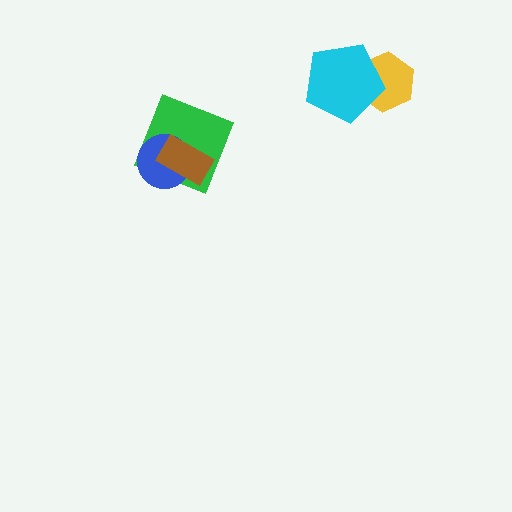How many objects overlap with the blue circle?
2 objects overlap with the blue circle.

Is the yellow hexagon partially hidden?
Yes, it is partially covered by another shape.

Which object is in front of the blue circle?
The brown rectangle is in front of the blue circle.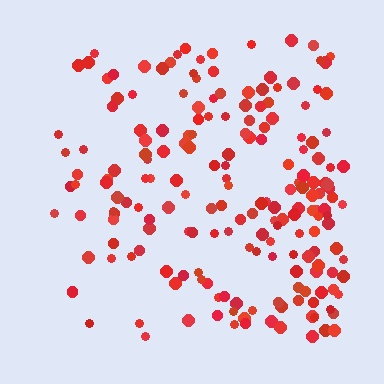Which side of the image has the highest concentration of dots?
The right.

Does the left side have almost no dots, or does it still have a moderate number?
Still a moderate number, just noticeably fewer than the right.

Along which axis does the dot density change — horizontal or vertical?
Horizontal.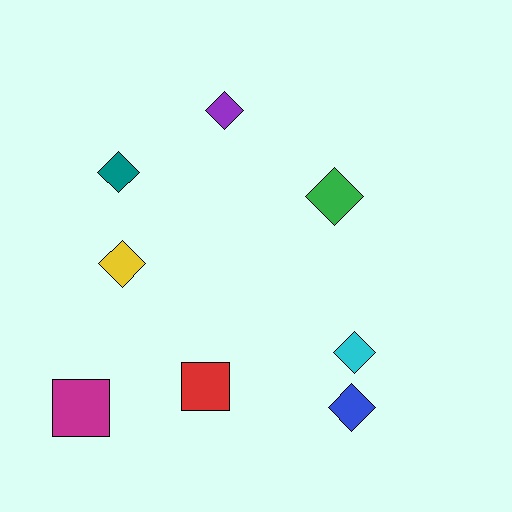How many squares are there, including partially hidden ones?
There are 2 squares.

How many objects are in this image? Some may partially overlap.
There are 8 objects.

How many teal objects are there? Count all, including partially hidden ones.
There is 1 teal object.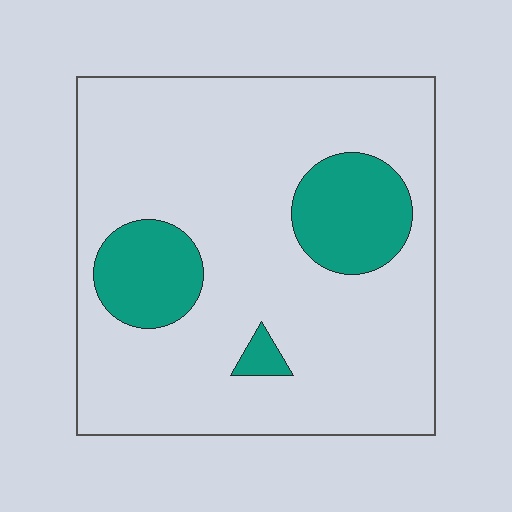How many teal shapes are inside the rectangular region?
3.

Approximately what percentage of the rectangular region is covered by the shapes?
Approximately 20%.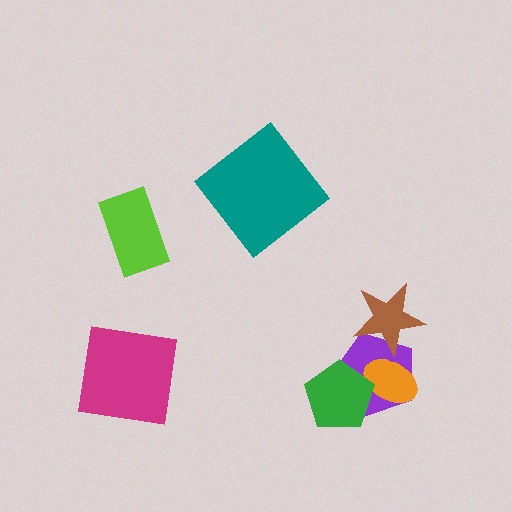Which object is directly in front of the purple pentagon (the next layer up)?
The brown star is directly in front of the purple pentagon.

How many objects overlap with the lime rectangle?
0 objects overlap with the lime rectangle.